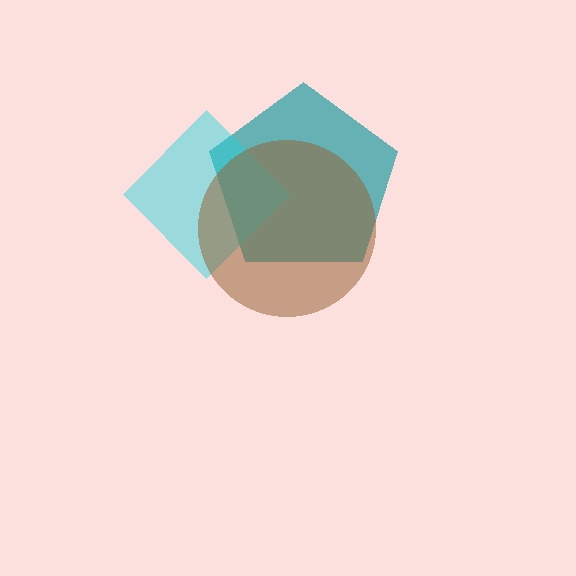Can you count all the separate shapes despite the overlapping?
Yes, there are 3 separate shapes.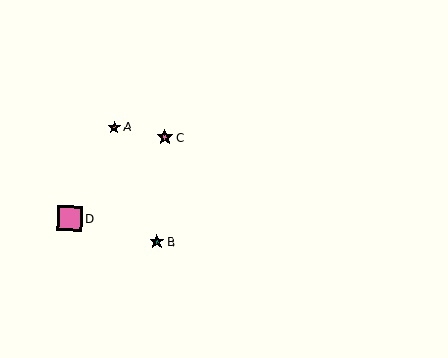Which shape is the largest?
The pink square (labeled D) is the largest.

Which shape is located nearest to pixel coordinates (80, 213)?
The pink square (labeled D) at (70, 219) is nearest to that location.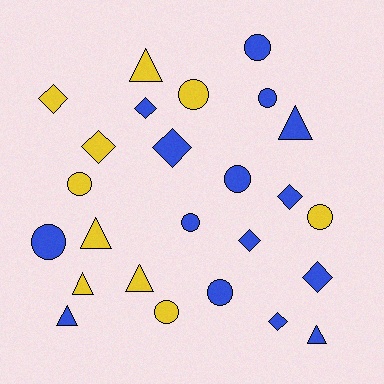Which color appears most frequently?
Blue, with 15 objects.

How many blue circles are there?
There are 6 blue circles.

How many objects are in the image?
There are 25 objects.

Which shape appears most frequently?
Circle, with 10 objects.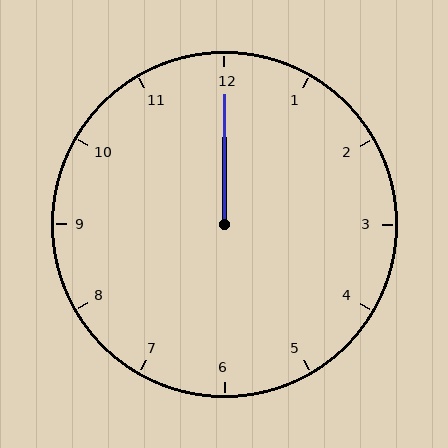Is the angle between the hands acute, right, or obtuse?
It is acute.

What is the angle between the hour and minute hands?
Approximately 0 degrees.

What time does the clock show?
12:00.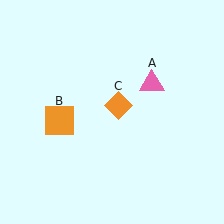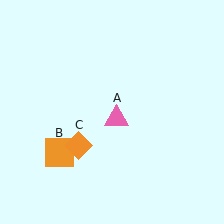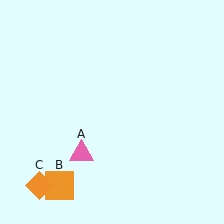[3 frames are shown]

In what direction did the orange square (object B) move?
The orange square (object B) moved down.